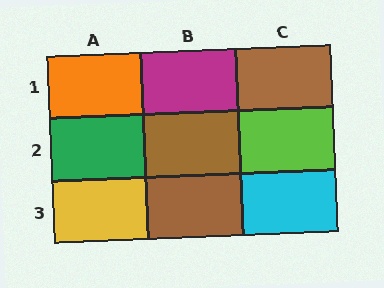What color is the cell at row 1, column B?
Magenta.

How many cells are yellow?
1 cell is yellow.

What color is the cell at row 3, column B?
Brown.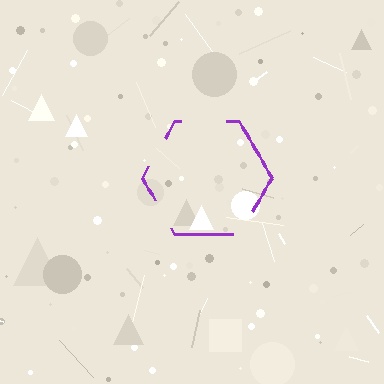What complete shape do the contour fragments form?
The contour fragments form a hexagon.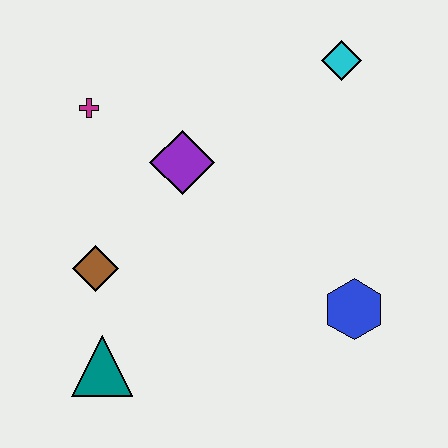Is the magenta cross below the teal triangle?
No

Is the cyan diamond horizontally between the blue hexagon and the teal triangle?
Yes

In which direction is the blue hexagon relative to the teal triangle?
The blue hexagon is to the right of the teal triangle.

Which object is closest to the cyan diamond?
The purple diamond is closest to the cyan diamond.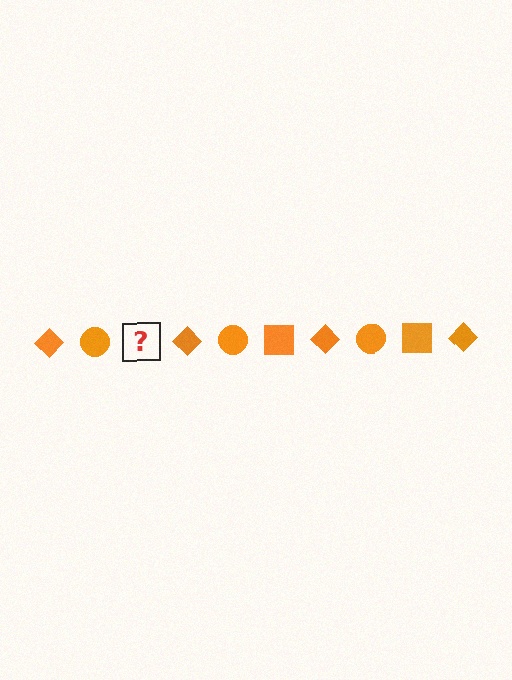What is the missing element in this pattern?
The missing element is an orange square.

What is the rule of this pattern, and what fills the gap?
The rule is that the pattern cycles through diamond, circle, square shapes in orange. The gap should be filled with an orange square.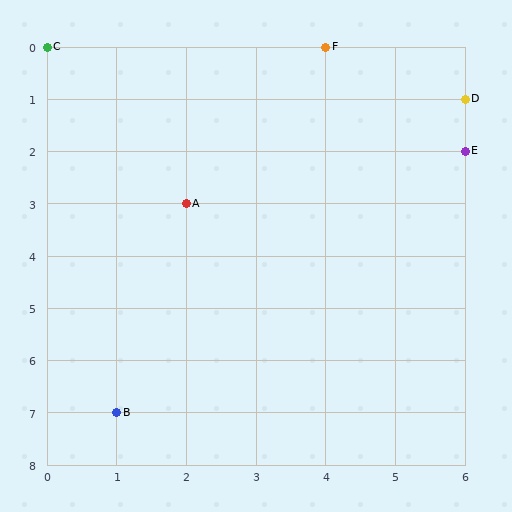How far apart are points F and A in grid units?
Points F and A are 2 columns and 3 rows apart (about 3.6 grid units diagonally).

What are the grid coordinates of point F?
Point F is at grid coordinates (4, 0).